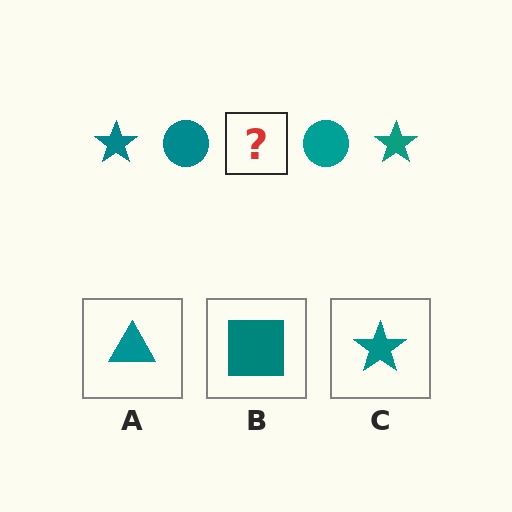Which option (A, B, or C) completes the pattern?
C.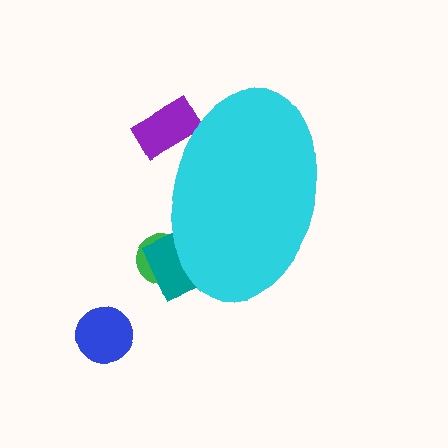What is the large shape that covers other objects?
A cyan ellipse.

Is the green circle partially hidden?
Yes, the green circle is partially hidden behind the cyan ellipse.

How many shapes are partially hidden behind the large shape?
3 shapes are partially hidden.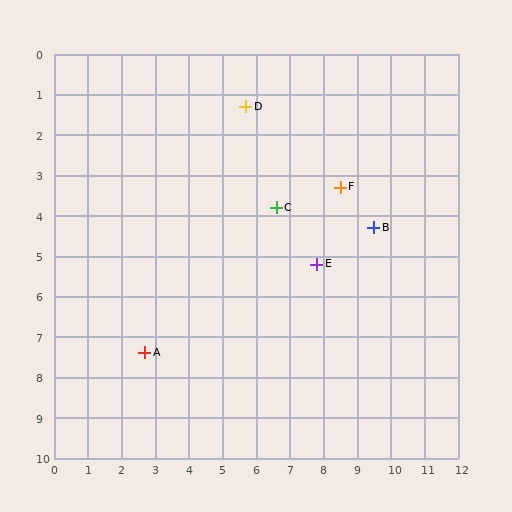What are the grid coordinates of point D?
Point D is at approximately (5.7, 1.3).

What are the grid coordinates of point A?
Point A is at approximately (2.7, 7.4).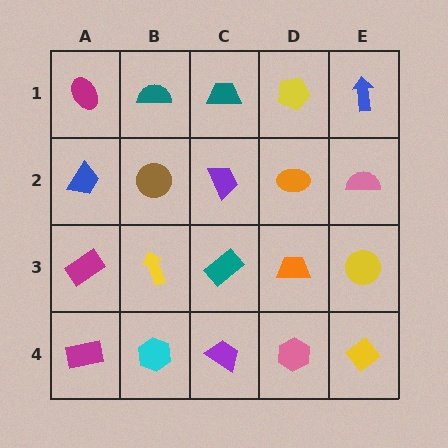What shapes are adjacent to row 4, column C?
A teal rectangle (row 3, column C), a cyan hexagon (row 4, column B), a pink hexagon (row 4, column D).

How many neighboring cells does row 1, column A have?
2.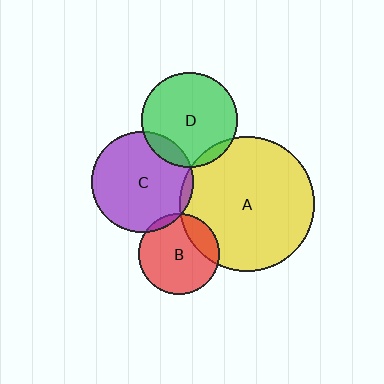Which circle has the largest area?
Circle A (yellow).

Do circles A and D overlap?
Yes.